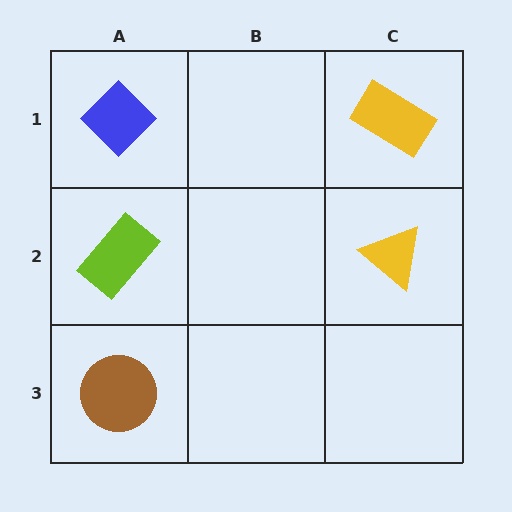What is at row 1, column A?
A blue diamond.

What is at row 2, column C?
A yellow triangle.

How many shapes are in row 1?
2 shapes.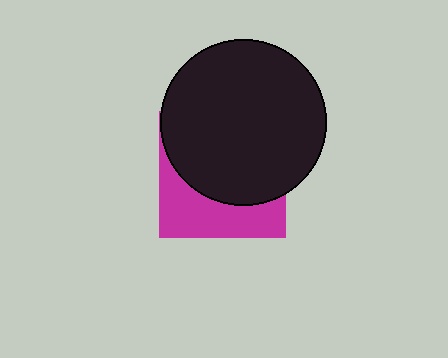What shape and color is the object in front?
The object in front is a black circle.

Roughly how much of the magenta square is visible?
A small part of it is visible (roughly 36%).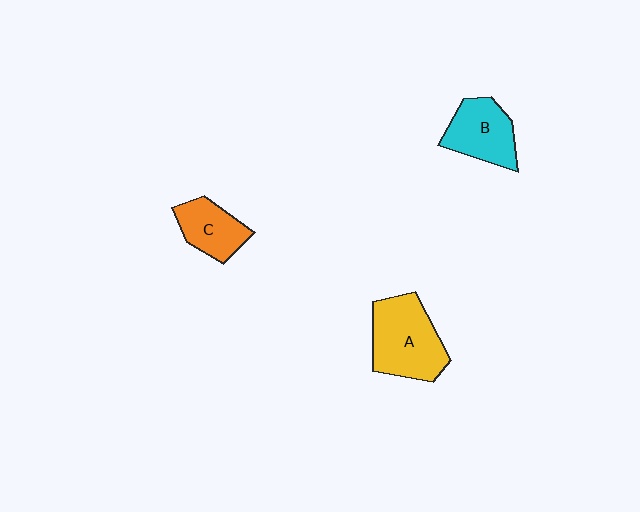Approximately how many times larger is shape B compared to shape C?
Approximately 1.2 times.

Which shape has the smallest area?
Shape C (orange).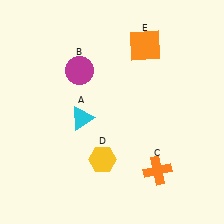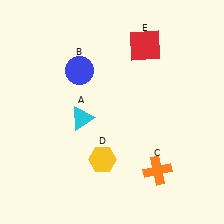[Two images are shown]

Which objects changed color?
B changed from magenta to blue. E changed from orange to red.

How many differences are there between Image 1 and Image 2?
There are 2 differences between the two images.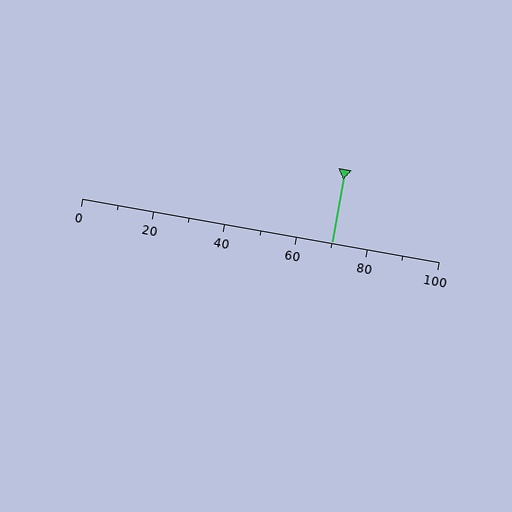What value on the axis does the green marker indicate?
The marker indicates approximately 70.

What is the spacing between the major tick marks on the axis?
The major ticks are spaced 20 apart.